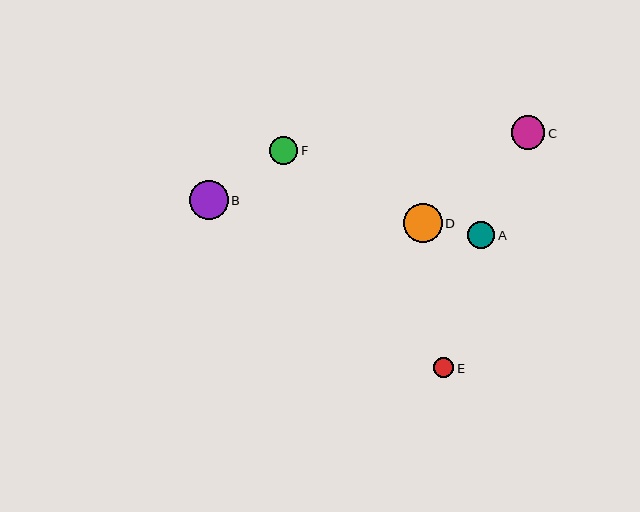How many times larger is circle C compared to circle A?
Circle C is approximately 1.3 times the size of circle A.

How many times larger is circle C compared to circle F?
Circle C is approximately 1.2 times the size of circle F.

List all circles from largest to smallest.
From largest to smallest: B, D, C, F, A, E.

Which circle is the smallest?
Circle E is the smallest with a size of approximately 21 pixels.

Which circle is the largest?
Circle B is the largest with a size of approximately 39 pixels.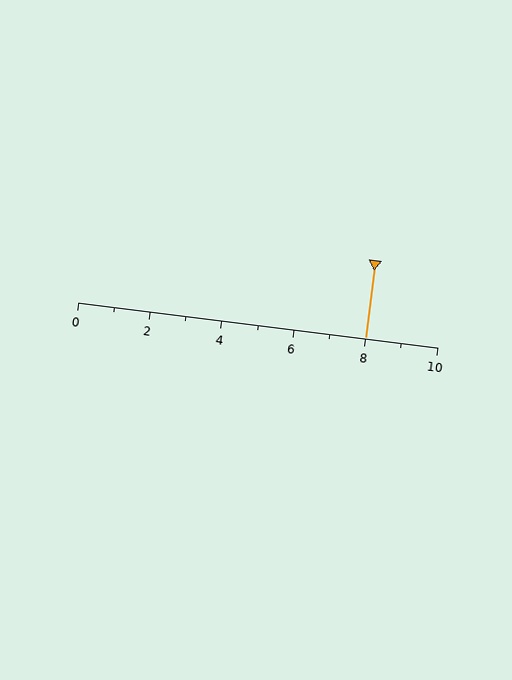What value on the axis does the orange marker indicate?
The marker indicates approximately 8.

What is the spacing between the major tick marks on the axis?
The major ticks are spaced 2 apart.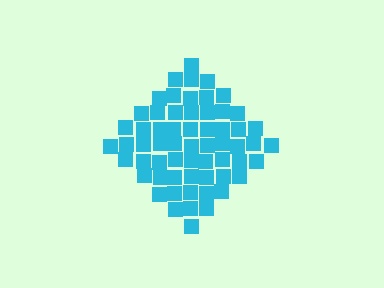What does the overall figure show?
The overall figure shows a diamond.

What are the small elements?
The small elements are squares.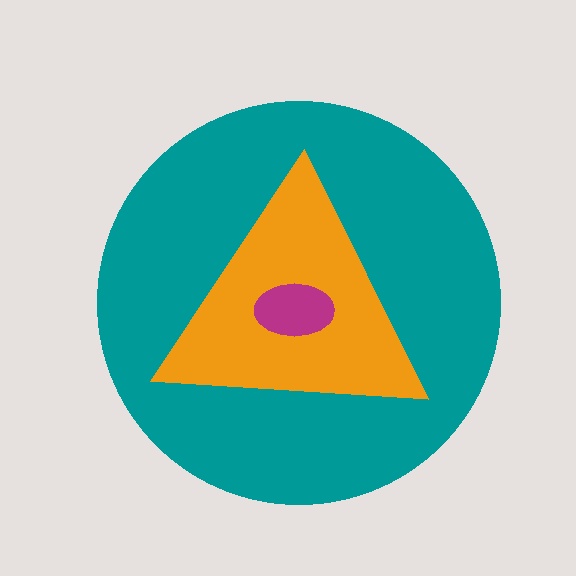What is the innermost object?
The magenta ellipse.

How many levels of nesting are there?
3.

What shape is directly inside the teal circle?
The orange triangle.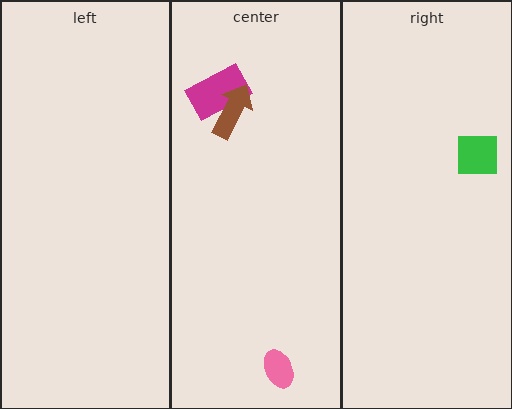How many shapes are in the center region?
3.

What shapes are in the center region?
The magenta rectangle, the brown arrow, the pink ellipse.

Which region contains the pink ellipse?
The center region.